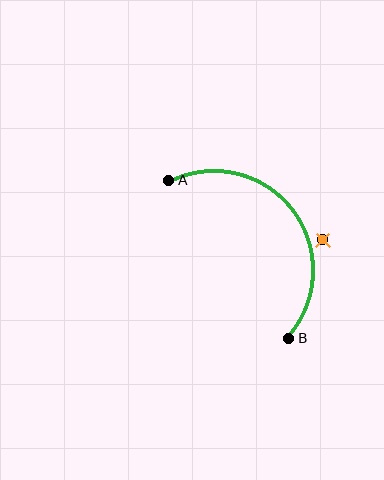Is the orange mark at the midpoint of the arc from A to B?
No — the orange mark does not lie on the arc at all. It sits slightly outside the curve.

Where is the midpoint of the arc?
The arc midpoint is the point on the curve farthest from the straight line joining A and B. It sits above and to the right of that line.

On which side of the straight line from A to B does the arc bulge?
The arc bulges above and to the right of the straight line connecting A and B.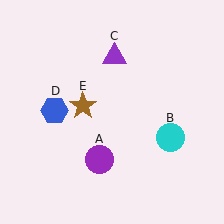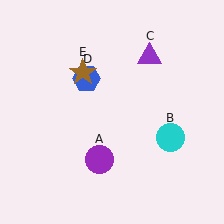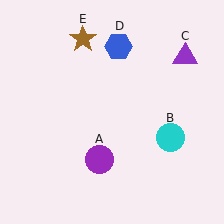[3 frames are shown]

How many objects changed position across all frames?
3 objects changed position: purple triangle (object C), blue hexagon (object D), brown star (object E).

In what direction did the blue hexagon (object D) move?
The blue hexagon (object D) moved up and to the right.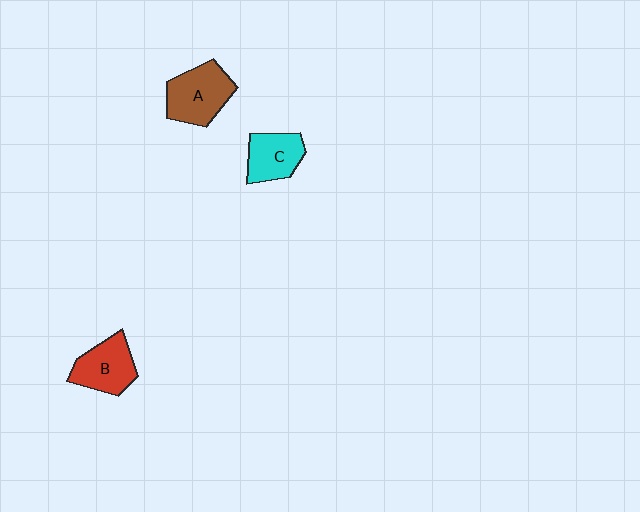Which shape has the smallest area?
Shape C (cyan).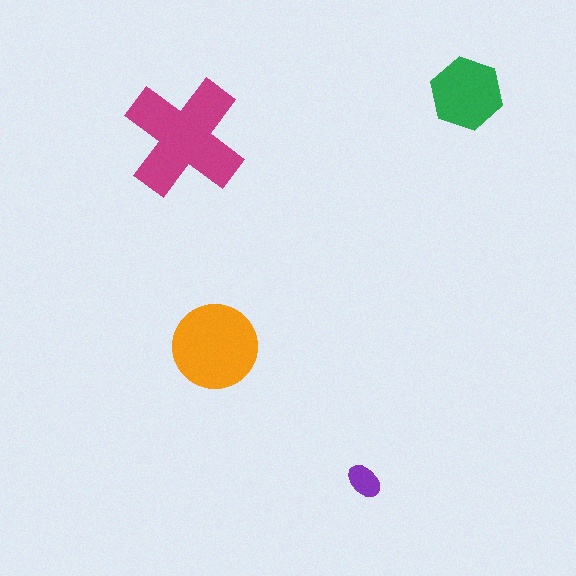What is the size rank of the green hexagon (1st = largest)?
3rd.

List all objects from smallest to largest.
The purple ellipse, the green hexagon, the orange circle, the magenta cross.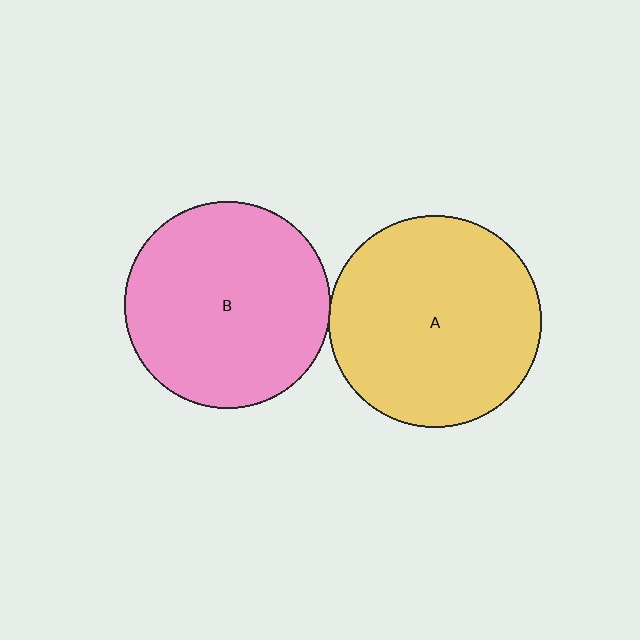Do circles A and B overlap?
Yes.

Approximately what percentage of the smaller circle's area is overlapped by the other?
Approximately 5%.